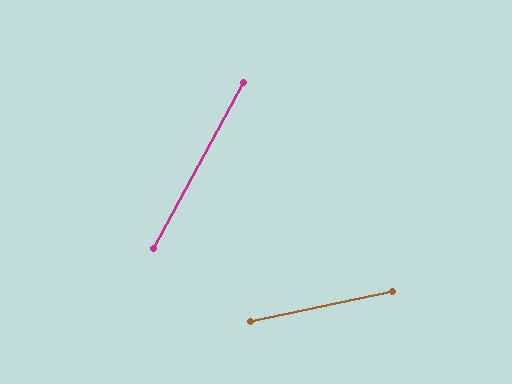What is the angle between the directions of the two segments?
Approximately 50 degrees.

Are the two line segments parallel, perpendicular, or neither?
Neither parallel nor perpendicular — they differ by about 50°.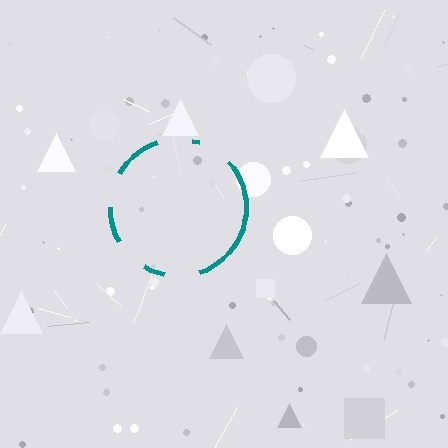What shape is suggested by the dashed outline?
The dashed outline suggests a circle.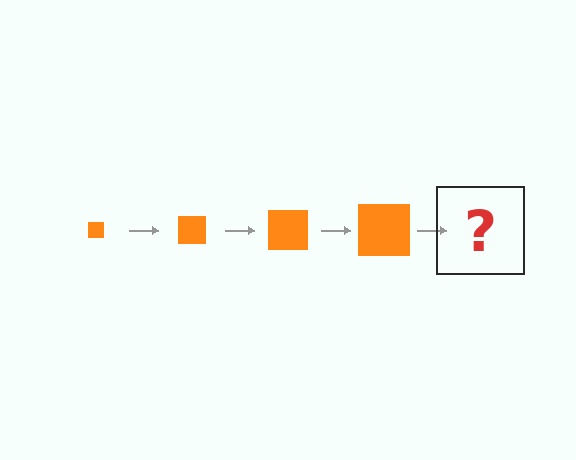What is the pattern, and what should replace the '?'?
The pattern is that the square gets progressively larger each step. The '?' should be an orange square, larger than the previous one.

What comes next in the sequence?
The next element should be an orange square, larger than the previous one.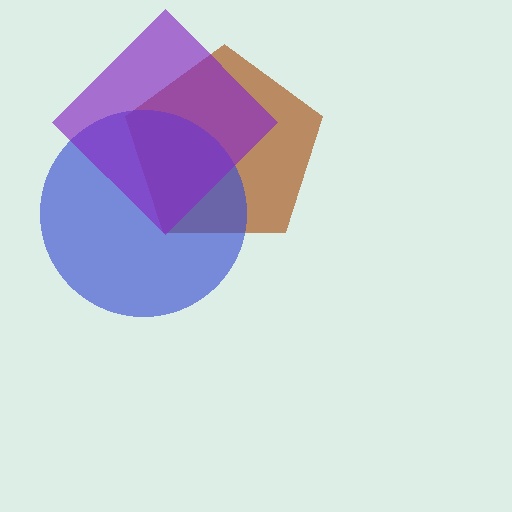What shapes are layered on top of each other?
The layered shapes are: a brown pentagon, a blue circle, a purple diamond.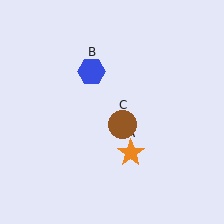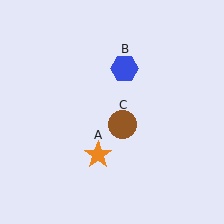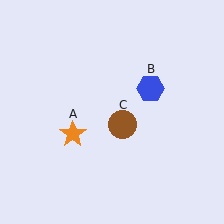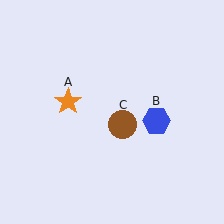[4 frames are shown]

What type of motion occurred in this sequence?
The orange star (object A), blue hexagon (object B) rotated clockwise around the center of the scene.